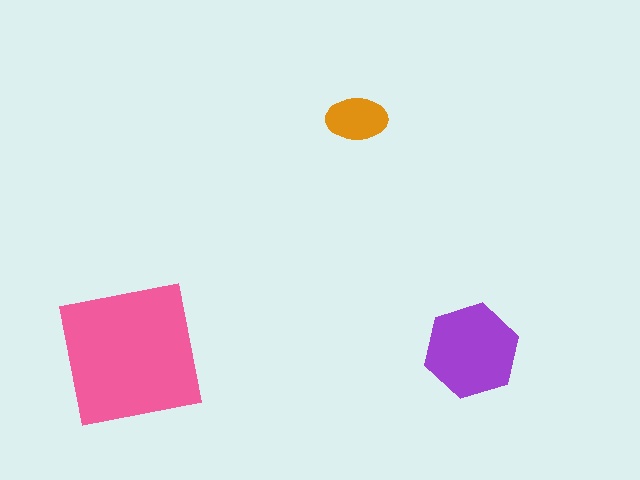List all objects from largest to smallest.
The pink square, the purple hexagon, the orange ellipse.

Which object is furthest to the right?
The purple hexagon is rightmost.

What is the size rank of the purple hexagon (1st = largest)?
2nd.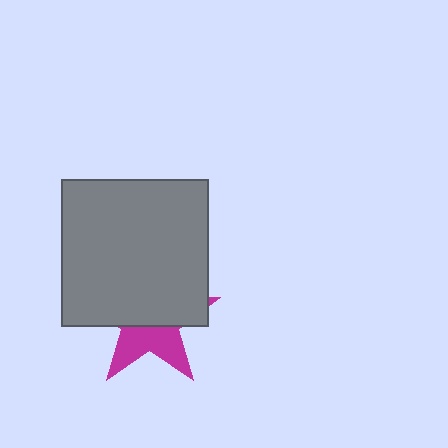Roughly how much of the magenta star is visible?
A small part of it is visible (roughly 40%).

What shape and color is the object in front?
The object in front is a gray square.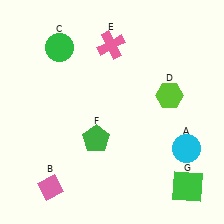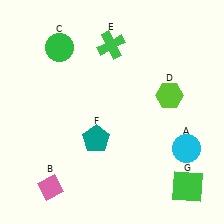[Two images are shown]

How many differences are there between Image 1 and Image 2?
There are 2 differences between the two images.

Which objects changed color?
E changed from pink to green. F changed from green to teal.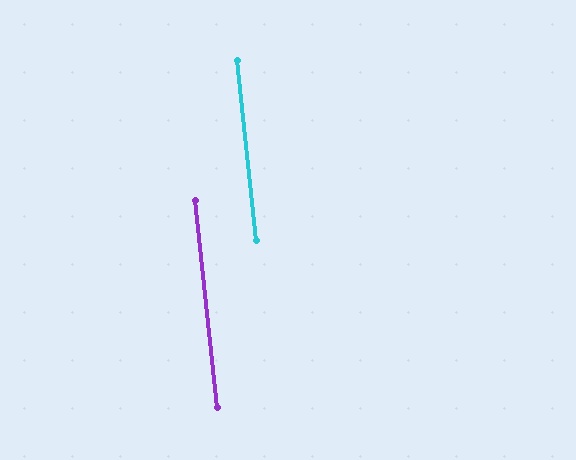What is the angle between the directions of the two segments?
Approximately 0 degrees.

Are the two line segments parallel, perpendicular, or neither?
Parallel — their directions differ by only 0.3°.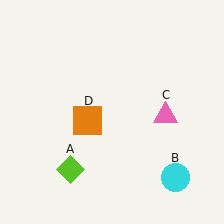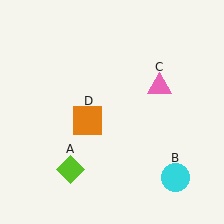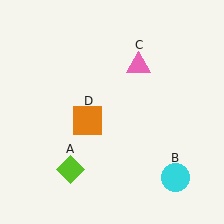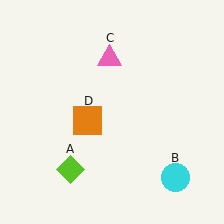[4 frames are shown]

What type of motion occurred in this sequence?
The pink triangle (object C) rotated counterclockwise around the center of the scene.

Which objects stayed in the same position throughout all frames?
Lime diamond (object A) and cyan circle (object B) and orange square (object D) remained stationary.